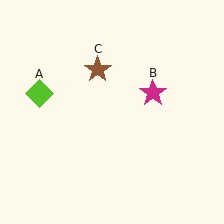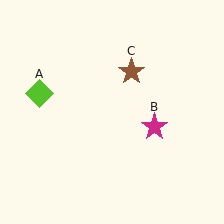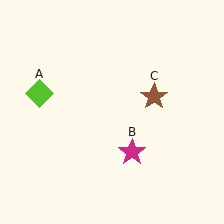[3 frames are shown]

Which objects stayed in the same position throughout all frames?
Lime diamond (object A) remained stationary.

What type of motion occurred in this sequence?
The magenta star (object B), brown star (object C) rotated clockwise around the center of the scene.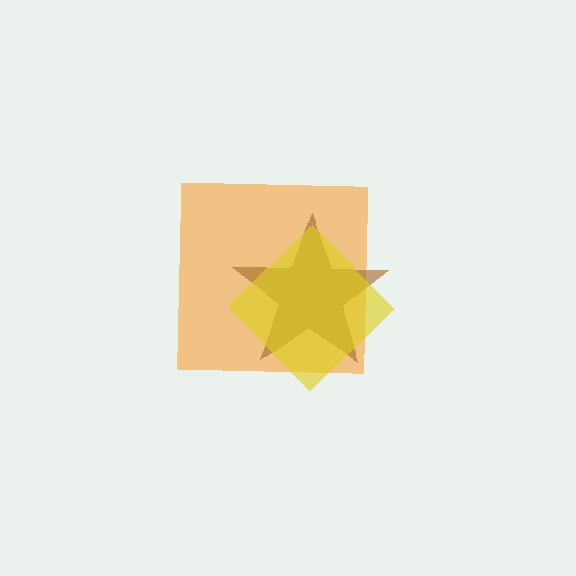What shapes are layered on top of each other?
The layered shapes are: an orange square, a brown star, a yellow diamond.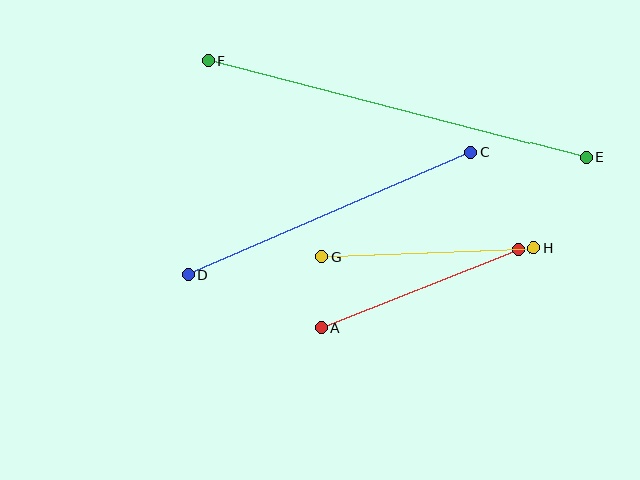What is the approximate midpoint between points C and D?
The midpoint is at approximately (329, 213) pixels.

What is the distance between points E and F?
The distance is approximately 390 pixels.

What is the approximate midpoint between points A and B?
The midpoint is at approximately (420, 288) pixels.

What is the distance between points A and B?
The distance is approximately 212 pixels.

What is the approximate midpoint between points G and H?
The midpoint is at approximately (428, 253) pixels.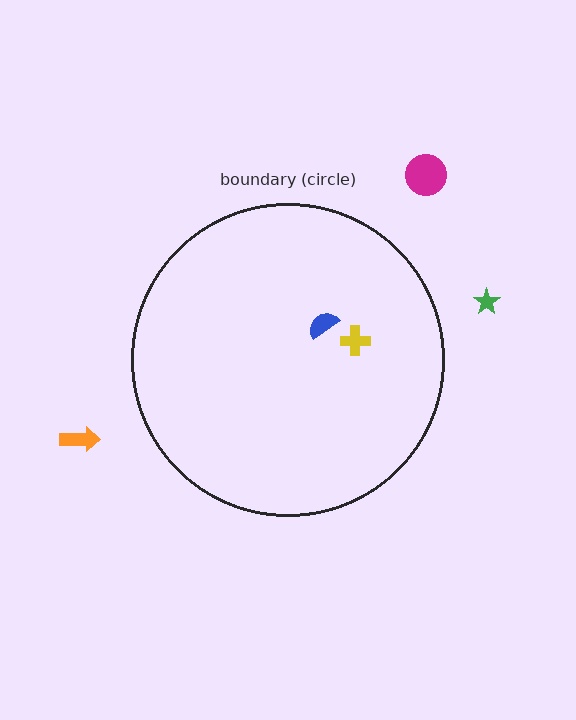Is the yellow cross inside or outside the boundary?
Inside.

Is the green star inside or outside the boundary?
Outside.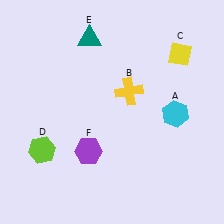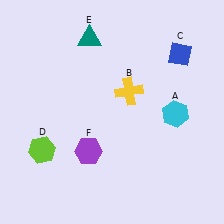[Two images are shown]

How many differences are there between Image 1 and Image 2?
There is 1 difference between the two images.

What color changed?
The diamond (C) changed from yellow in Image 1 to blue in Image 2.